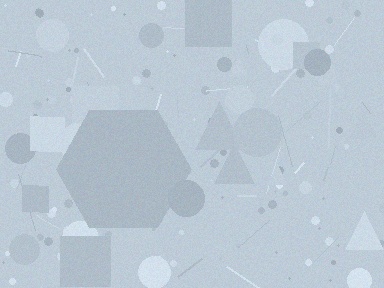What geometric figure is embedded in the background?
A hexagon is embedded in the background.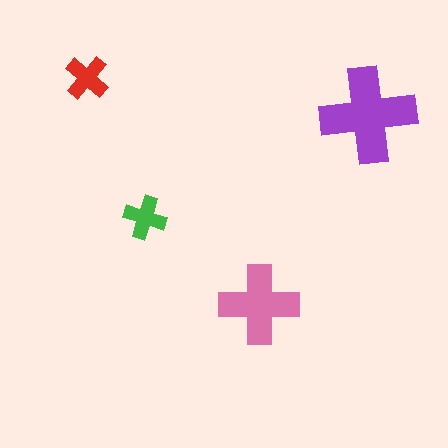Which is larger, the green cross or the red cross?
The red one.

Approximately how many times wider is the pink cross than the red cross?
About 2 times wider.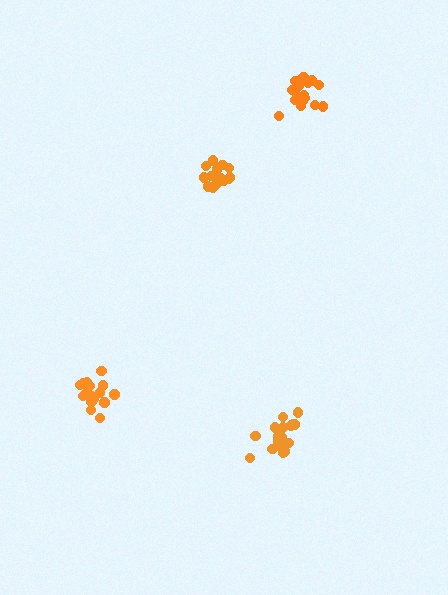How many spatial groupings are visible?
There are 4 spatial groupings.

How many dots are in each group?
Group 1: 17 dots, Group 2: 19 dots, Group 3: 19 dots, Group 4: 16 dots (71 total).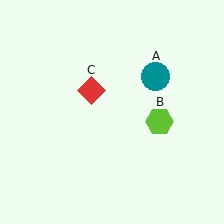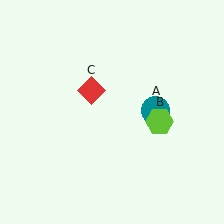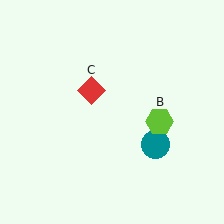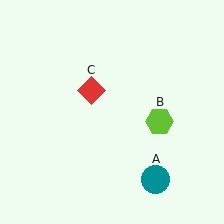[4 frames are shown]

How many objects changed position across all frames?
1 object changed position: teal circle (object A).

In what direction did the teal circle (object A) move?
The teal circle (object A) moved down.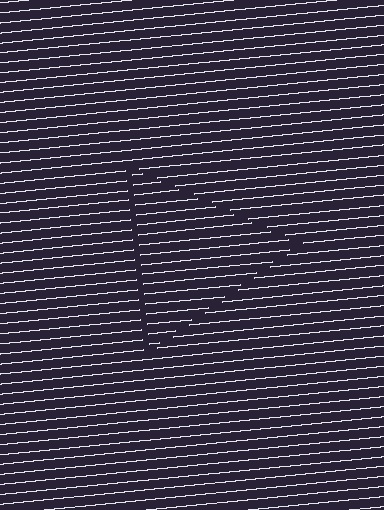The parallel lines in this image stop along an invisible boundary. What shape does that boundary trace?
An illusory triangle. The interior of the shape contains the same grating, shifted by half a period — the contour is defined by the phase discontinuity where line-ends from the inner and outer gratings abut.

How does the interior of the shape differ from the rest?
The interior of the shape contains the same grating, shifted by half a period — the contour is defined by the phase discontinuity where line-ends from the inner and outer gratings abut.